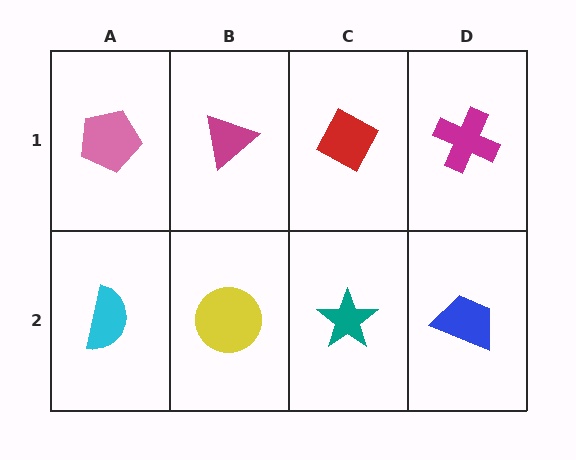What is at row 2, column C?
A teal star.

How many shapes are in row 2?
4 shapes.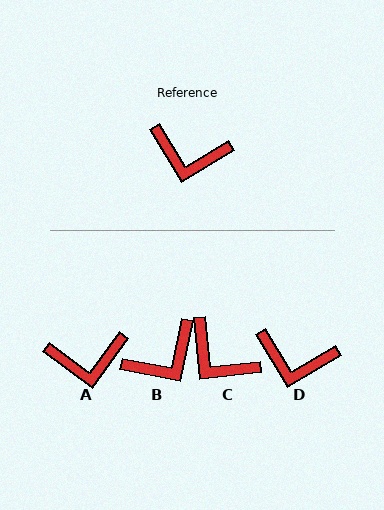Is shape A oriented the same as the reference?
No, it is off by about 23 degrees.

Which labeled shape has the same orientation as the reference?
D.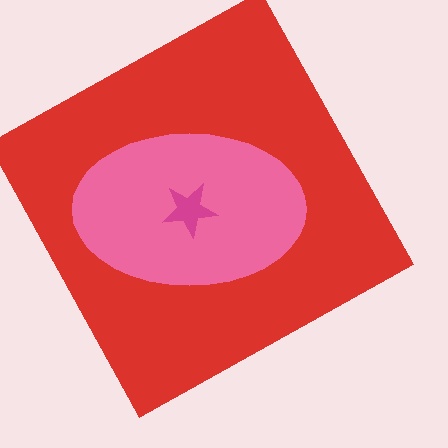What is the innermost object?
The magenta star.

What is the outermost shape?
The red square.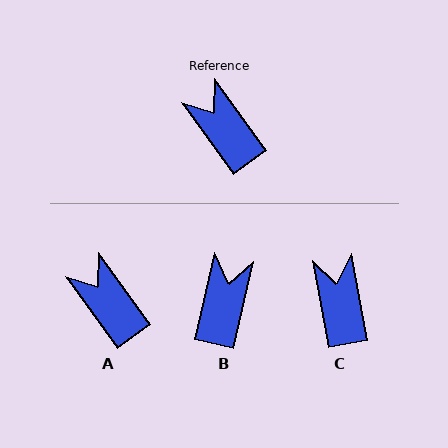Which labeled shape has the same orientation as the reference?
A.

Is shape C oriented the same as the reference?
No, it is off by about 25 degrees.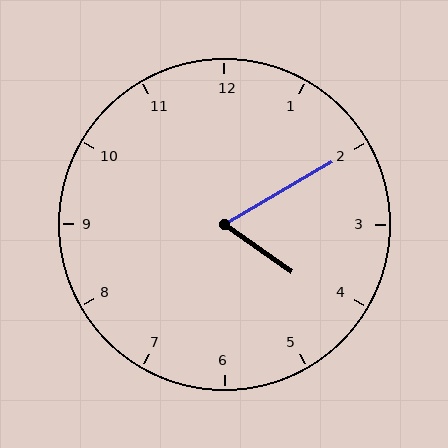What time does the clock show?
4:10.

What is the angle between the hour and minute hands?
Approximately 65 degrees.